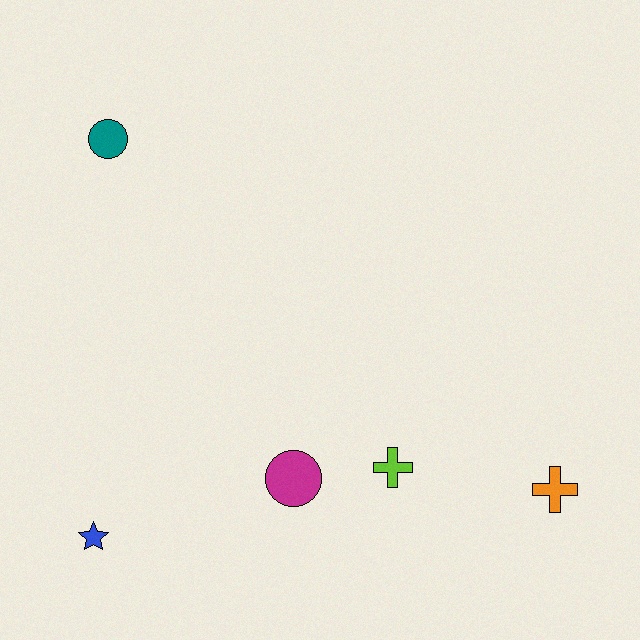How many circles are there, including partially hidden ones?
There are 2 circles.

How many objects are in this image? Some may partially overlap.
There are 5 objects.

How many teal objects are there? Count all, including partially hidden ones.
There is 1 teal object.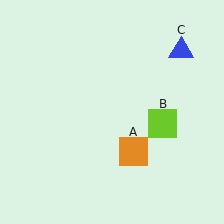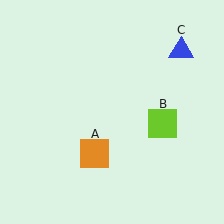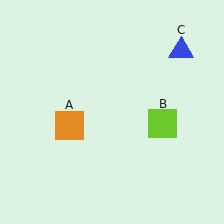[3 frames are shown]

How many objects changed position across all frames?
1 object changed position: orange square (object A).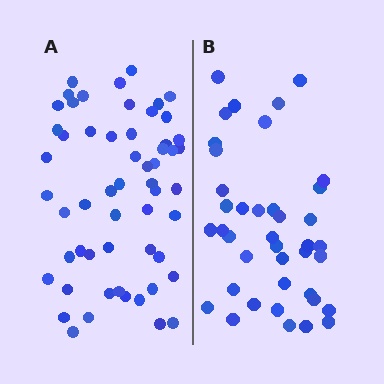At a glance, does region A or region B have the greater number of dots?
Region A (the left region) has more dots.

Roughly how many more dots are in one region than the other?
Region A has approximately 15 more dots than region B.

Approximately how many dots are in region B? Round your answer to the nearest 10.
About 40 dots.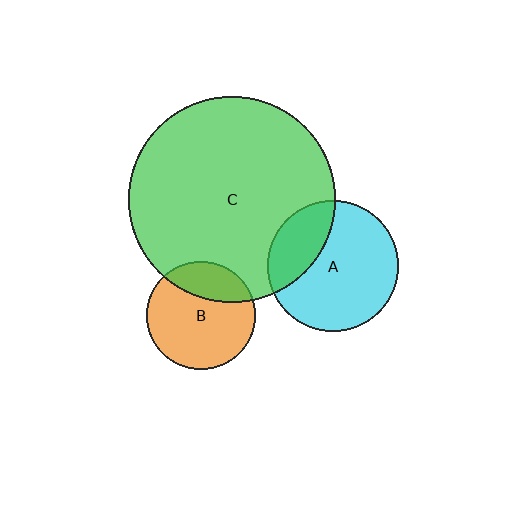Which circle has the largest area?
Circle C (green).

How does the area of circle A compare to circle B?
Approximately 1.5 times.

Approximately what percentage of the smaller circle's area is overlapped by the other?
Approximately 25%.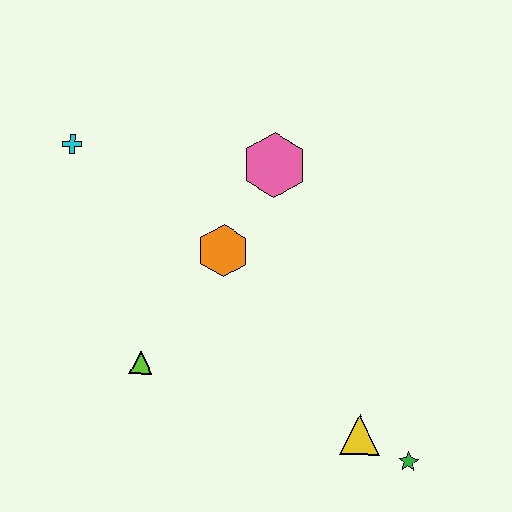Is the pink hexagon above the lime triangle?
Yes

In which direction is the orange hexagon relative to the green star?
The orange hexagon is above the green star.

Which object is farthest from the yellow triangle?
The cyan cross is farthest from the yellow triangle.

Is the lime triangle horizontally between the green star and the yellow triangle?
No